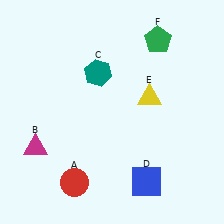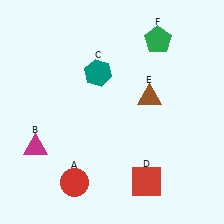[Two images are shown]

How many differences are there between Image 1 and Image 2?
There are 2 differences between the two images.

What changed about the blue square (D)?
In Image 1, D is blue. In Image 2, it changed to red.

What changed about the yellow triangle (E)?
In Image 1, E is yellow. In Image 2, it changed to brown.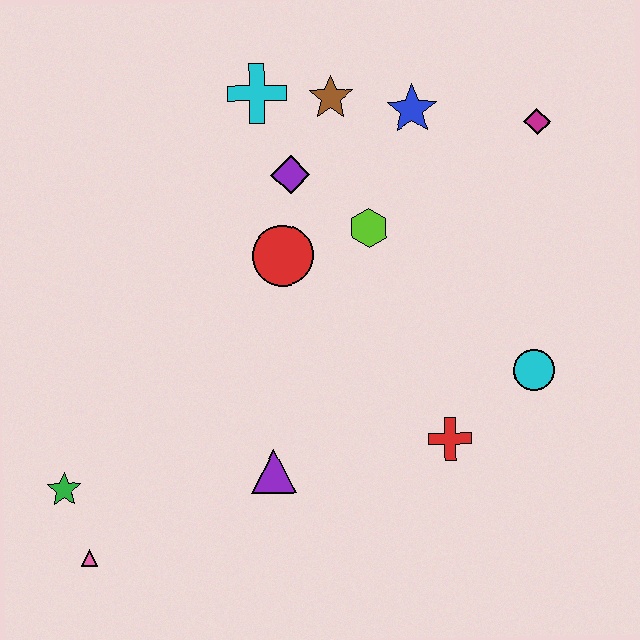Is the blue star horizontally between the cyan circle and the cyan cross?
Yes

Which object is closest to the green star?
The pink triangle is closest to the green star.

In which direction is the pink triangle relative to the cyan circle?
The pink triangle is to the left of the cyan circle.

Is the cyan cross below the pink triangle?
No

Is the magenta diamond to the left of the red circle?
No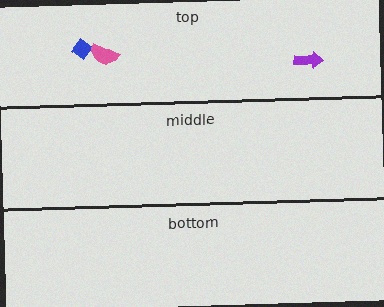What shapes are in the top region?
The purple arrow, the blue diamond, the pink semicircle.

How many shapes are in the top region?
3.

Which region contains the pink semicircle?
The top region.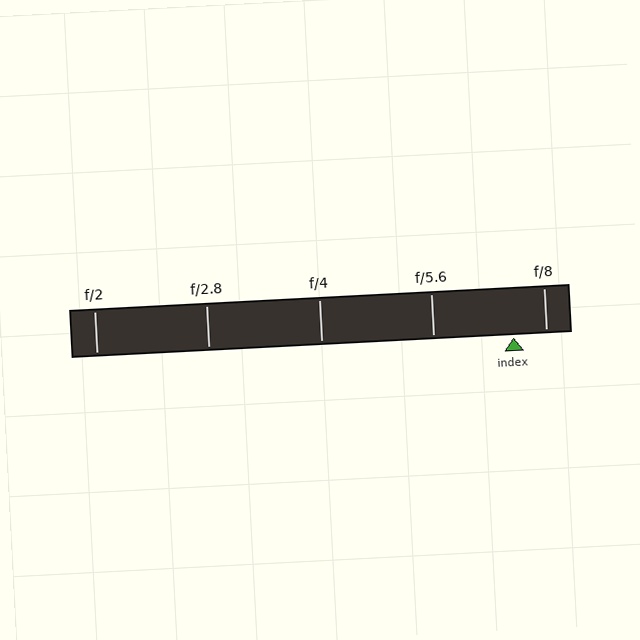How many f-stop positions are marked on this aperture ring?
There are 5 f-stop positions marked.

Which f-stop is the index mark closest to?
The index mark is closest to f/8.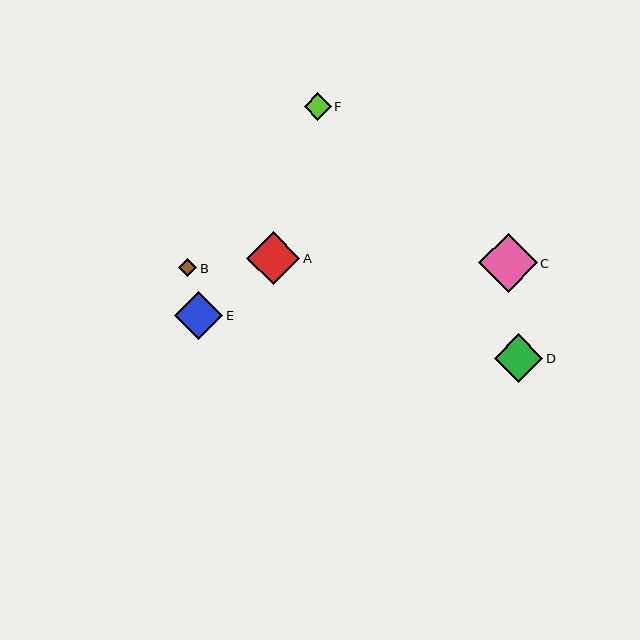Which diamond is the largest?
Diamond C is the largest with a size of approximately 59 pixels.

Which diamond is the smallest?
Diamond B is the smallest with a size of approximately 18 pixels.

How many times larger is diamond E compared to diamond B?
Diamond E is approximately 2.7 times the size of diamond B.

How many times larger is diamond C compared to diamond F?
Diamond C is approximately 2.1 times the size of diamond F.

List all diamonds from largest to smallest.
From largest to smallest: C, A, D, E, F, B.